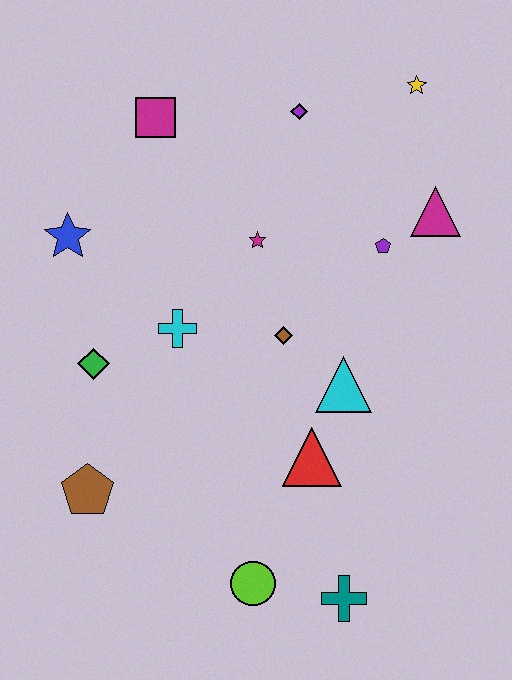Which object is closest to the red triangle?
The cyan triangle is closest to the red triangle.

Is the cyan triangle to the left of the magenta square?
No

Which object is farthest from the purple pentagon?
The brown pentagon is farthest from the purple pentagon.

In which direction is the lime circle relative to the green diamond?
The lime circle is below the green diamond.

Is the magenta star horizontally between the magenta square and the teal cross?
Yes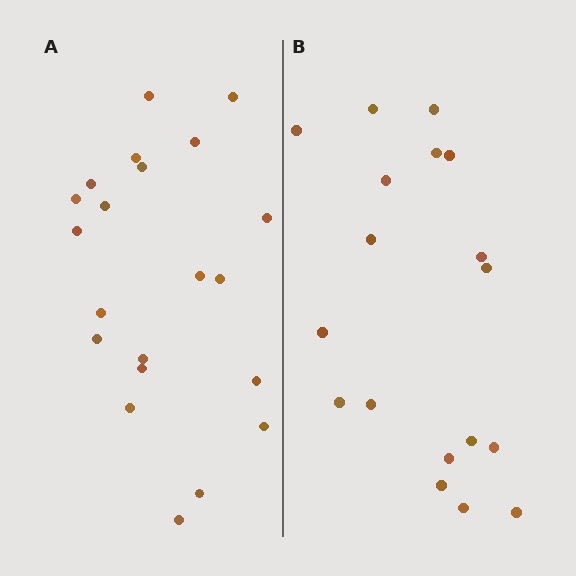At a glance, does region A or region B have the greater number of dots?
Region A (the left region) has more dots.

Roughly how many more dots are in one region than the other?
Region A has just a few more — roughly 2 or 3 more dots than region B.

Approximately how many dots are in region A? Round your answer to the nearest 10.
About 20 dots. (The exact count is 21, which rounds to 20.)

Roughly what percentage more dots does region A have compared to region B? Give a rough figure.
About 15% more.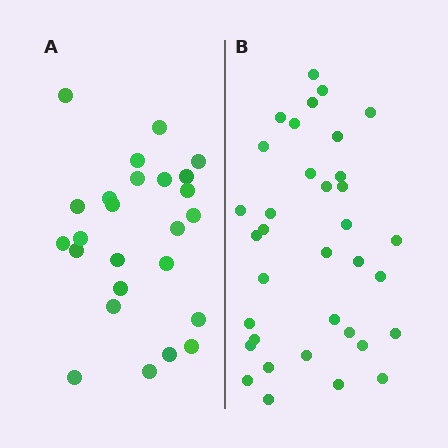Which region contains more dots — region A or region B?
Region B (the right region) has more dots.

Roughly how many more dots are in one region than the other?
Region B has roughly 10 or so more dots than region A.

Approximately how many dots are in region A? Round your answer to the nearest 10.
About 20 dots. (The exact count is 25, which rounds to 20.)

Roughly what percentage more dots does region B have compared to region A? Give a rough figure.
About 40% more.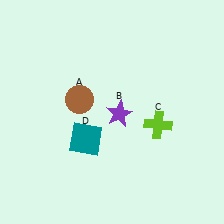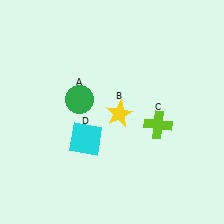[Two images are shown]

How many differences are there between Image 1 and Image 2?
There are 3 differences between the two images.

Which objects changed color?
A changed from brown to green. B changed from purple to yellow. D changed from teal to cyan.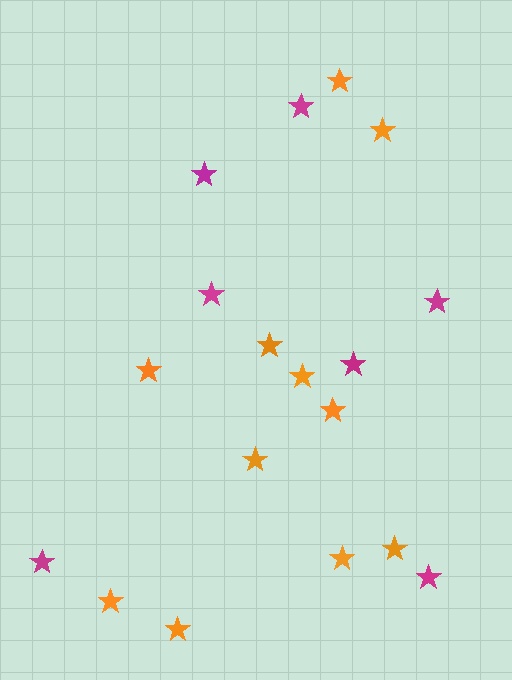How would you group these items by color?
There are 2 groups: one group of magenta stars (7) and one group of orange stars (11).